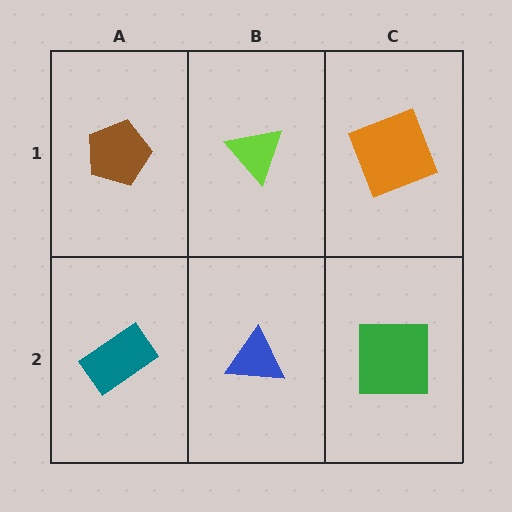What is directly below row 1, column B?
A blue triangle.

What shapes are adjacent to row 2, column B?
A lime triangle (row 1, column B), a teal rectangle (row 2, column A), a green square (row 2, column C).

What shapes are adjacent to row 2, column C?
An orange square (row 1, column C), a blue triangle (row 2, column B).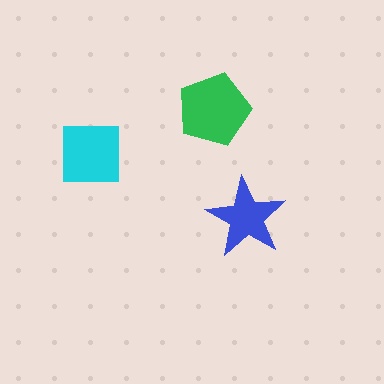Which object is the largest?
The green pentagon.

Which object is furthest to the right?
The blue star is rightmost.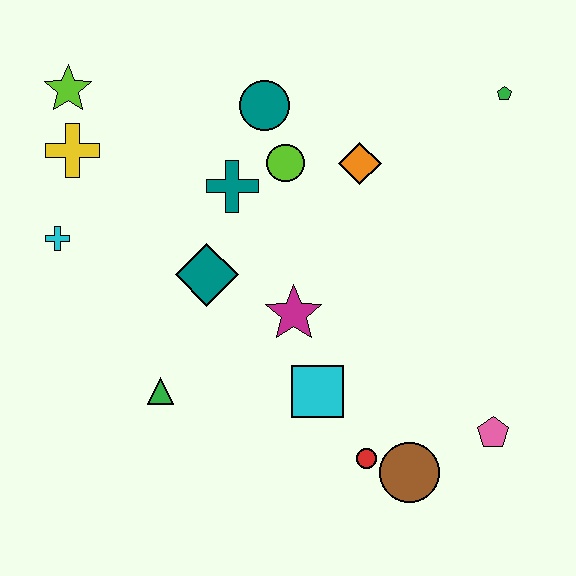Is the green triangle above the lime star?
No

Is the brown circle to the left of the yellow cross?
No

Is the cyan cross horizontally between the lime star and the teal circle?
No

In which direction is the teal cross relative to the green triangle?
The teal cross is above the green triangle.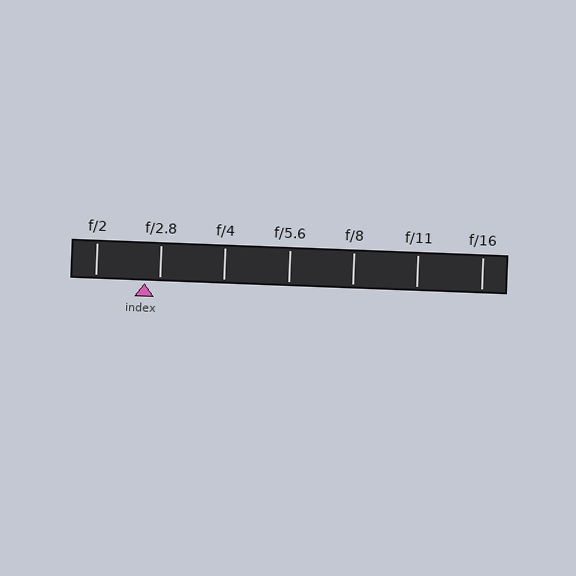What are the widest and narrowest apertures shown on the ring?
The widest aperture shown is f/2 and the narrowest is f/16.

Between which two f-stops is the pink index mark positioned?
The index mark is between f/2 and f/2.8.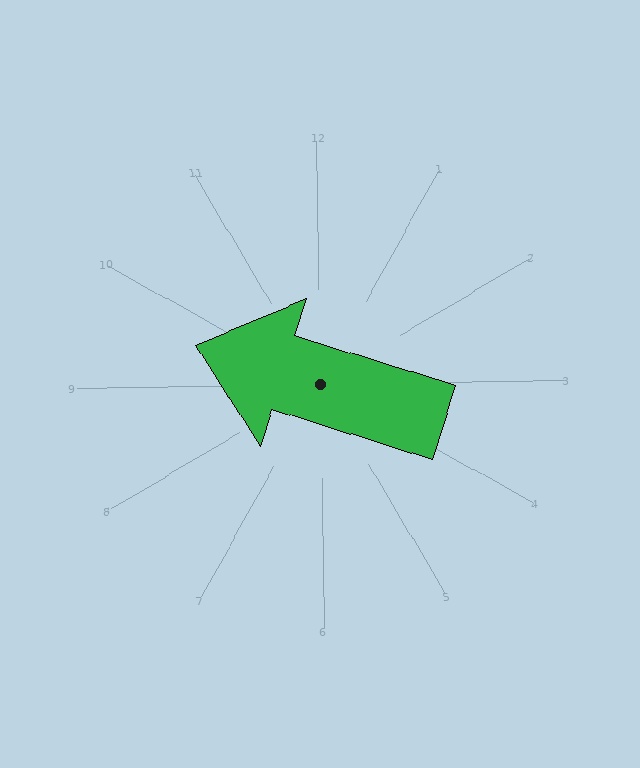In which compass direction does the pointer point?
West.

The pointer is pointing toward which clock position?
Roughly 10 o'clock.